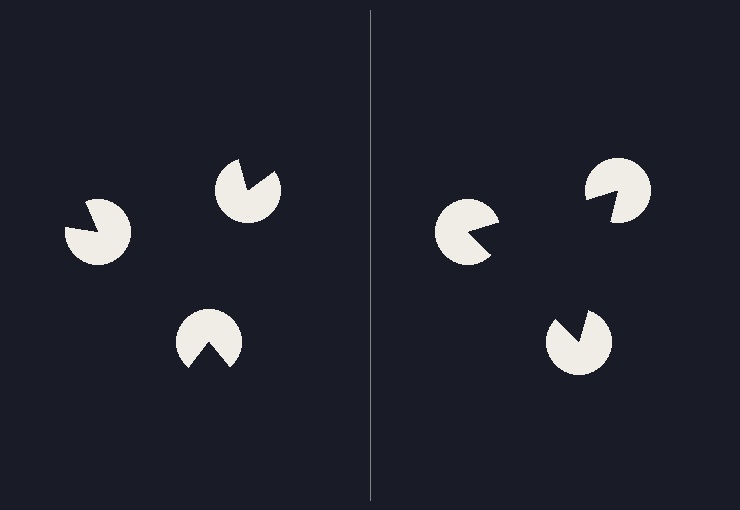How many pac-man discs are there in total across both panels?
6 — 3 on each side.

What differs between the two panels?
The pac-man discs are positioned identically on both sides; only the wedge orientations differ. On the right they align to a triangle; on the left they are misaligned.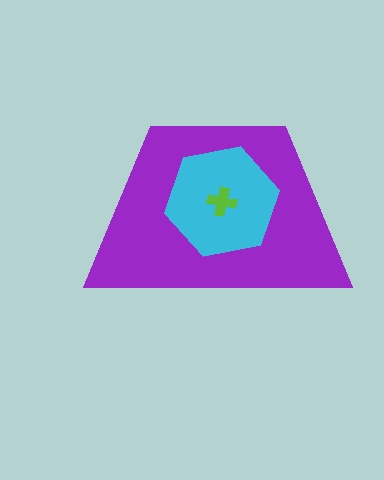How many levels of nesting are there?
3.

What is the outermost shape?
The purple trapezoid.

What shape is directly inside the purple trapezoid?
The cyan hexagon.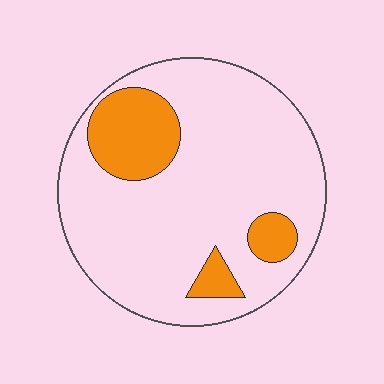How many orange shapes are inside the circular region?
3.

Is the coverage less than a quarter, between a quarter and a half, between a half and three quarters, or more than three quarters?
Less than a quarter.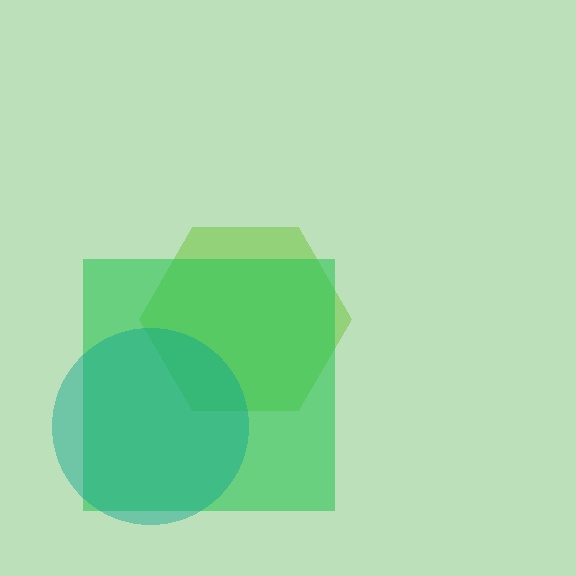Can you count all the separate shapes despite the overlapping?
Yes, there are 3 separate shapes.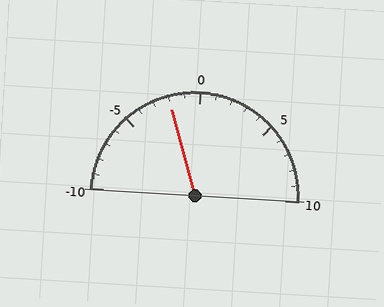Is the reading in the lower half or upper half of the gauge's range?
The reading is in the lower half of the range (-10 to 10).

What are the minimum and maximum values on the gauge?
The gauge ranges from -10 to 10.